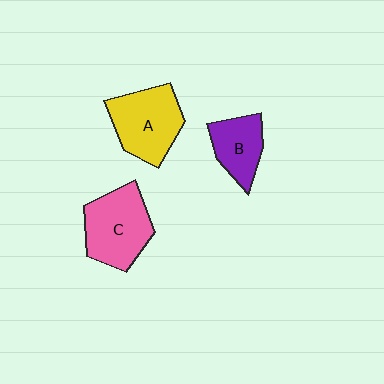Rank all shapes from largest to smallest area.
From largest to smallest: C (pink), A (yellow), B (purple).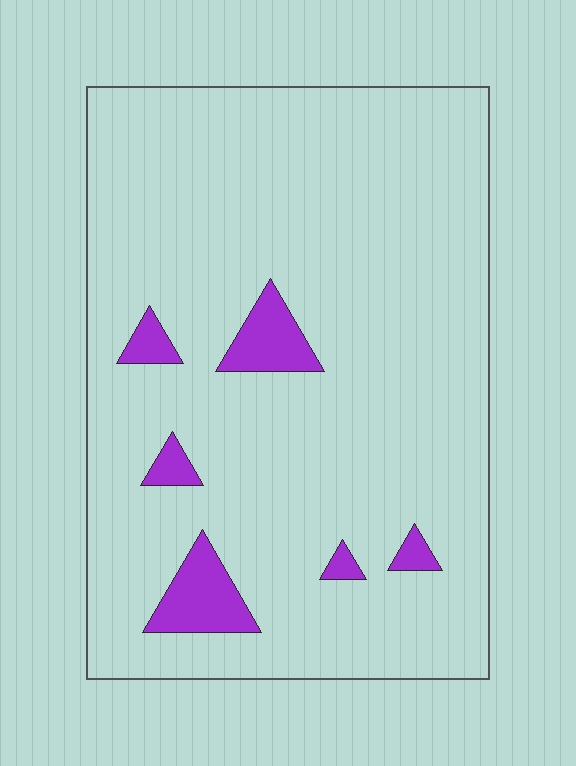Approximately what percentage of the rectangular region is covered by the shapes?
Approximately 5%.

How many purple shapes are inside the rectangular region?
6.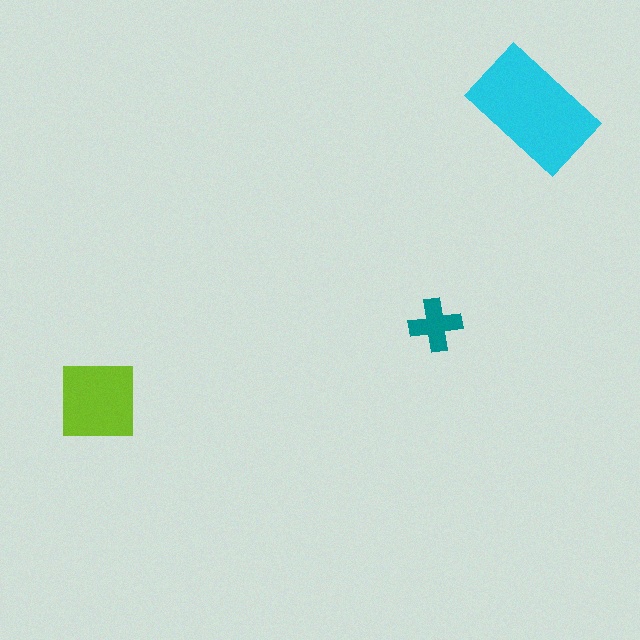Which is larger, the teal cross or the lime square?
The lime square.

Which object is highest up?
The cyan rectangle is topmost.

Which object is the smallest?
The teal cross.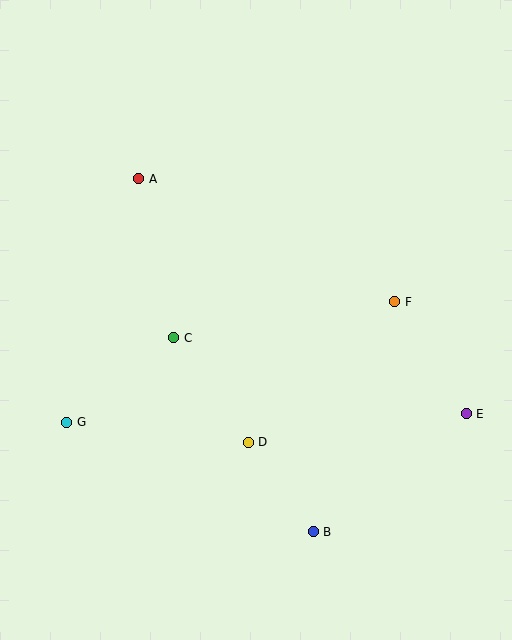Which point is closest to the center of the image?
Point C at (174, 338) is closest to the center.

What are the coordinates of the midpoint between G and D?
The midpoint between G and D is at (157, 432).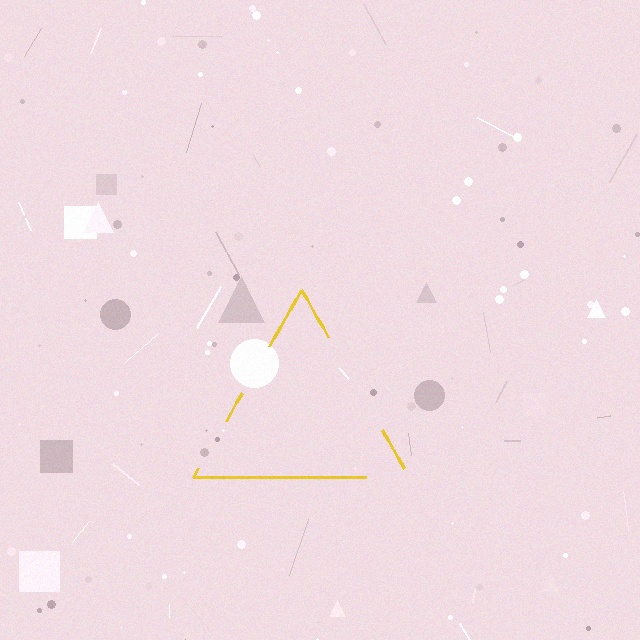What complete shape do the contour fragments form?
The contour fragments form a triangle.